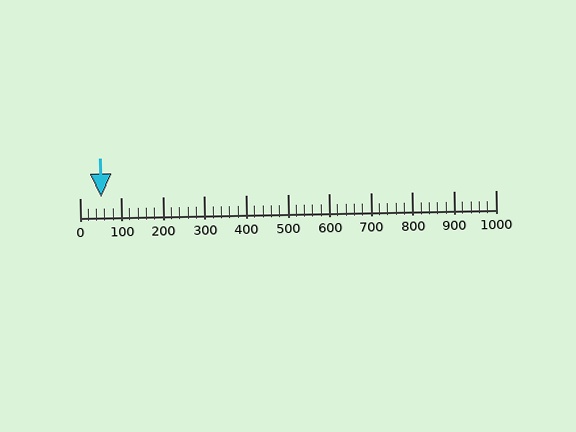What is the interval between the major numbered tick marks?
The major tick marks are spaced 100 units apart.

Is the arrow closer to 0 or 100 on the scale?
The arrow is closer to 100.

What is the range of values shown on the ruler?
The ruler shows values from 0 to 1000.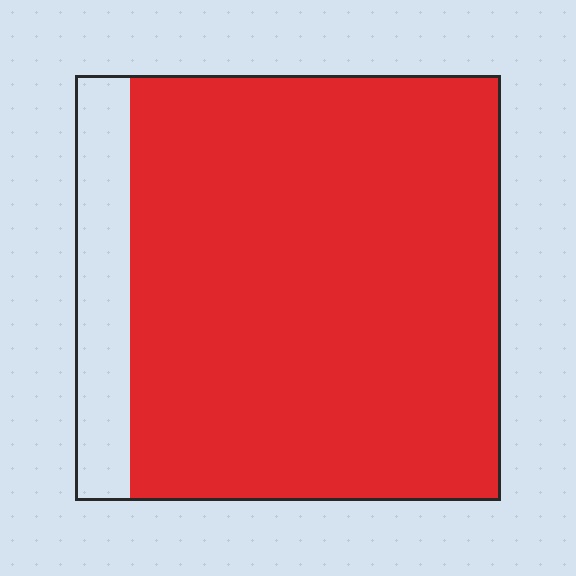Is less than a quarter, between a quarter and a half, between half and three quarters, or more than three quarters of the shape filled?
More than three quarters.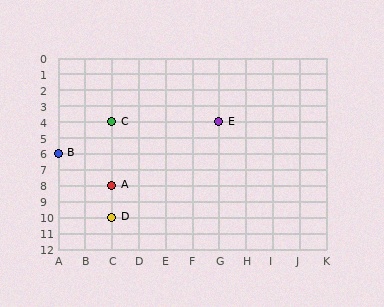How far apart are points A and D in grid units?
Points A and D are 2 rows apart.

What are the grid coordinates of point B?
Point B is at grid coordinates (A, 6).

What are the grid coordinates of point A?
Point A is at grid coordinates (C, 8).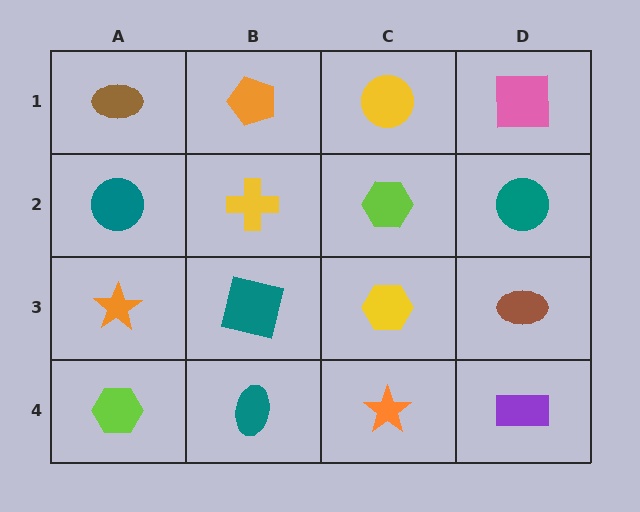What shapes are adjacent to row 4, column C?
A yellow hexagon (row 3, column C), a teal ellipse (row 4, column B), a purple rectangle (row 4, column D).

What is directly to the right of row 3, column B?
A yellow hexagon.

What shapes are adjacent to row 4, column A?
An orange star (row 3, column A), a teal ellipse (row 4, column B).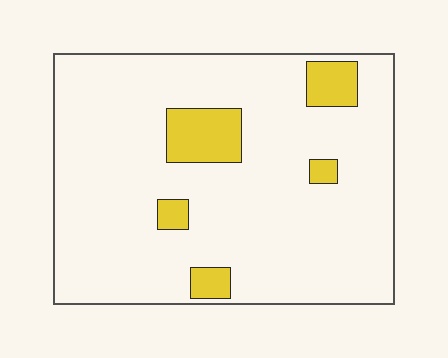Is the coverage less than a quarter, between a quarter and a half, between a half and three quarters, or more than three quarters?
Less than a quarter.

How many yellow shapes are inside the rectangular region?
5.